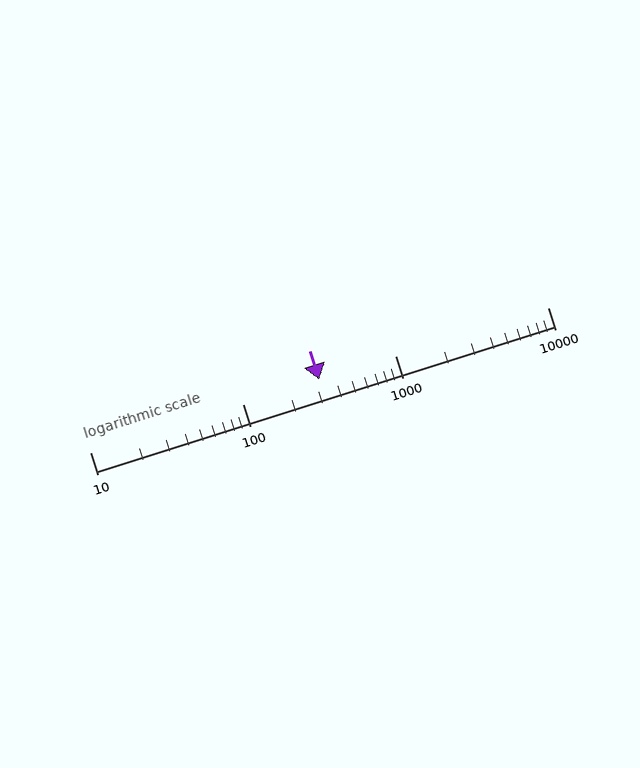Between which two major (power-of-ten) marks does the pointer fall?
The pointer is between 100 and 1000.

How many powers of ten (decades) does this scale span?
The scale spans 3 decades, from 10 to 10000.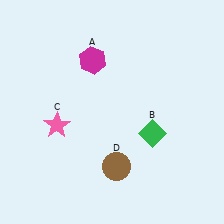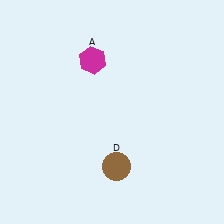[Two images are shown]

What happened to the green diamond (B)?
The green diamond (B) was removed in Image 2. It was in the bottom-right area of Image 1.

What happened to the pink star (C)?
The pink star (C) was removed in Image 2. It was in the bottom-left area of Image 1.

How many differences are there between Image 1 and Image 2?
There are 2 differences between the two images.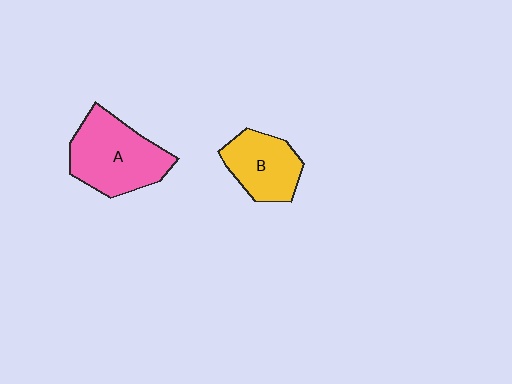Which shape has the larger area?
Shape A (pink).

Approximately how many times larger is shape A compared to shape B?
Approximately 1.4 times.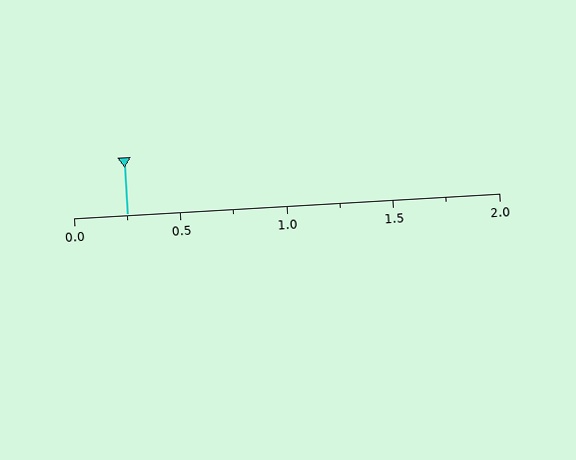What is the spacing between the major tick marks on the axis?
The major ticks are spaced 0.5 apart.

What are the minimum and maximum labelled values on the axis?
The axis runs from 0.0 to 2.0.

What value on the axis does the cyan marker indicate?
The marker indicates approximately 0.25.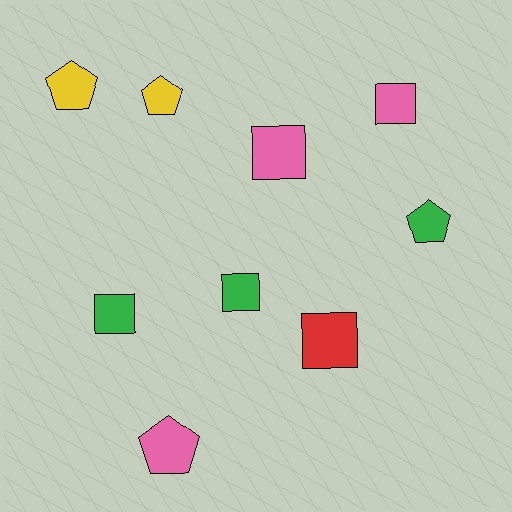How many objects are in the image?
There are 9 objects.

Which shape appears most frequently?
Square, with 5 objects.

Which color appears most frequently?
Green, with 3 objects.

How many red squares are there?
There is 1 red square.